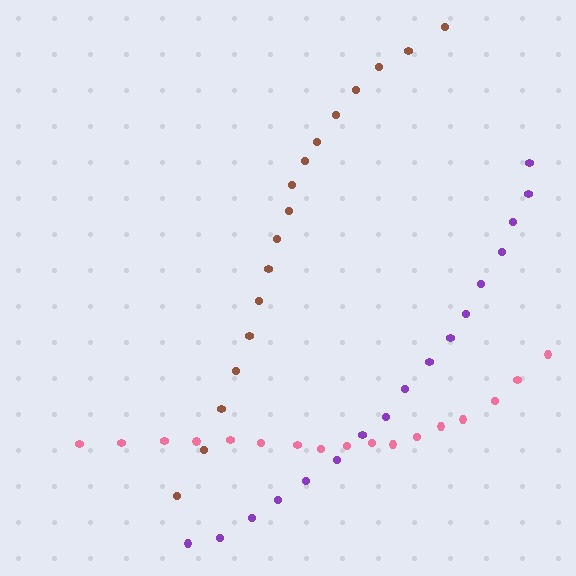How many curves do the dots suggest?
There are 3 distinct paths.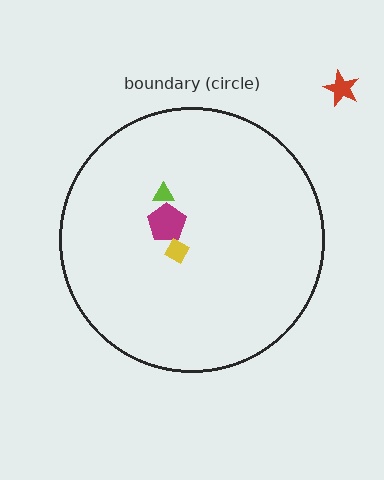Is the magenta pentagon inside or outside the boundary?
Inside.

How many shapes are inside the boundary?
3 inside, 1 outside.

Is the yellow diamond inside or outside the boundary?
Inside.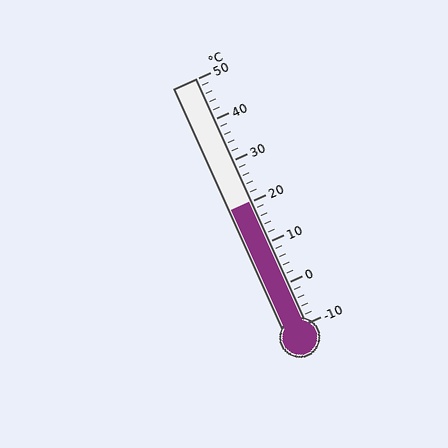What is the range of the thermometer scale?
The thermometer scale ranges from -10°C to 50°C.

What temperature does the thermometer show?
The thermometer shows approximately 20°C.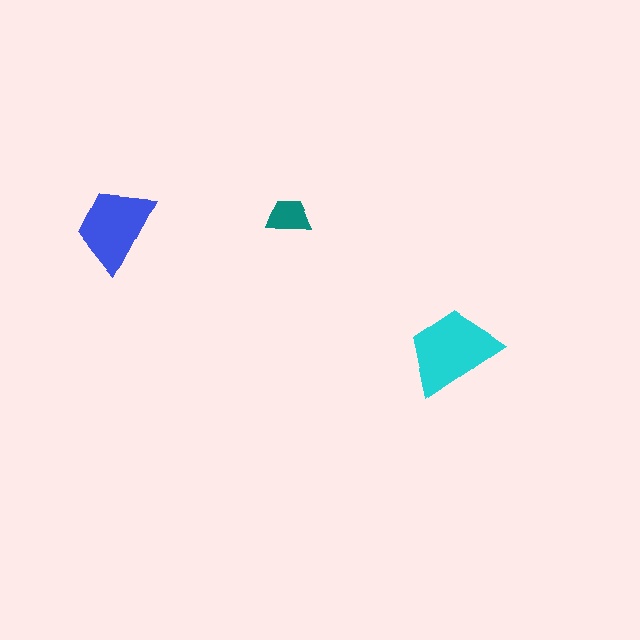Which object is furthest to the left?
The blue trapezoid is leftmost.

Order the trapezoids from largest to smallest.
the cyan one, the blue one, the teal one.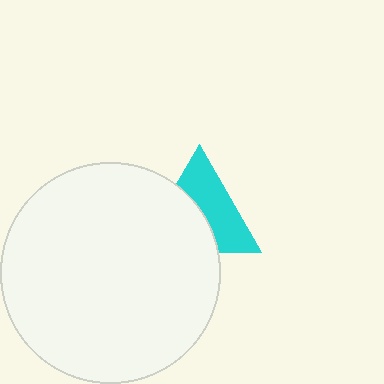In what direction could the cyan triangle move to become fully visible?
The cyan triangle could move toward the upper-right. That would shift it out from behind the white circle entirely.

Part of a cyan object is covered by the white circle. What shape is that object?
It is a triangle.